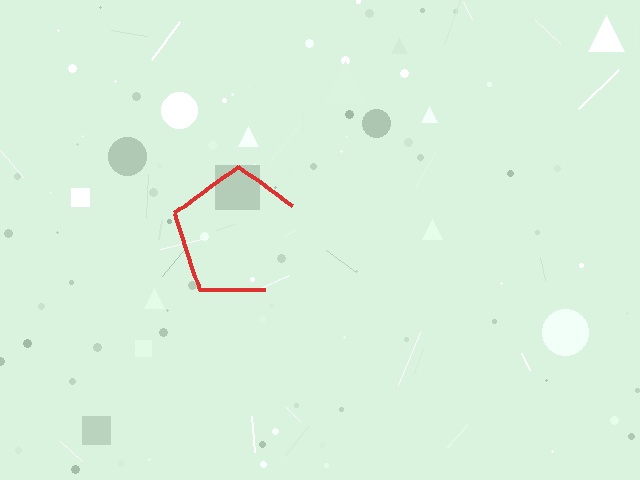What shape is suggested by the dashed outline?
The dashed outline suggests a pentagon.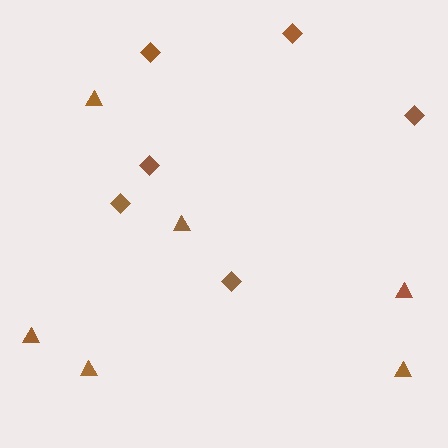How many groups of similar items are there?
There are 2 groups: one group of triangles (6) and one group of diamonds (6).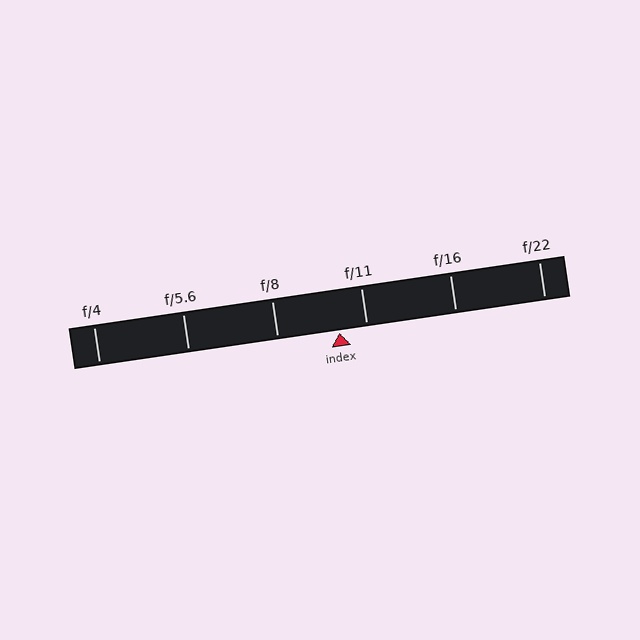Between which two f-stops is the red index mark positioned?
The index mark is between f/8 and f/11.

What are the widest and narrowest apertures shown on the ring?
The widest aperture shown is f/4 and the narrowest is f/22.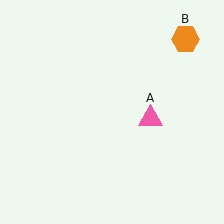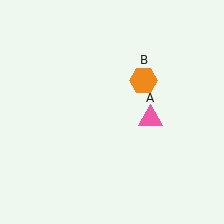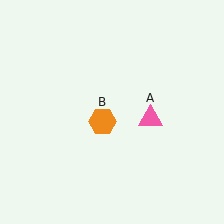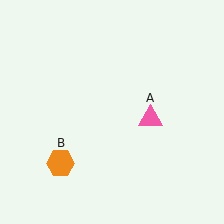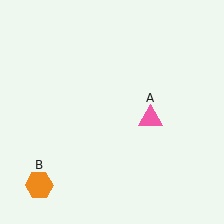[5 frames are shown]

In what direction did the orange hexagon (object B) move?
The orange hexagon (object B) moved down and to the left.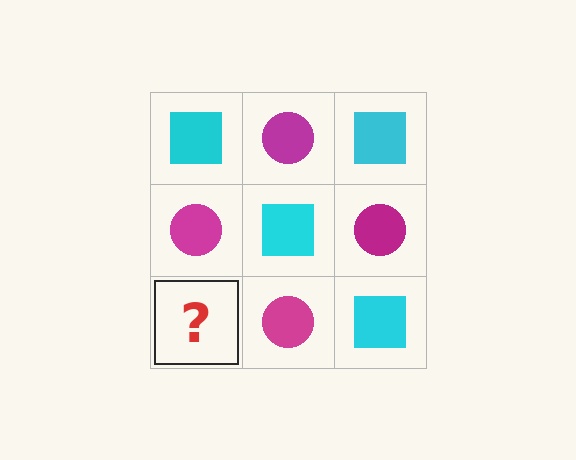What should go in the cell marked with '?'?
The missing cell should contain a cyan square.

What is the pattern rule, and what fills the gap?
The rule is that it alternates cyan square and magenta circle in a checkerboard pattern. The gap should be filled with a cyan square.